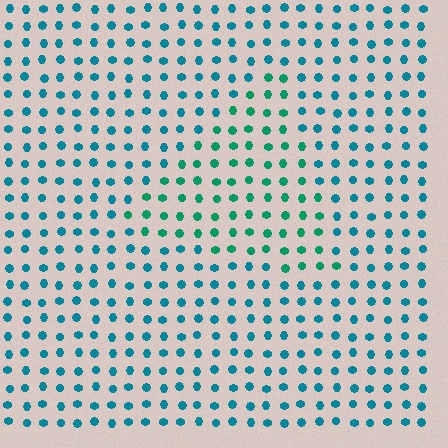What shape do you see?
I see a triangle.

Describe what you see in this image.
The image is filled with small teal elements in a uniform arrangement. A triangle-shaped region is visible where the elements are tinted to a slightly different hue, forming a subtle color boundary.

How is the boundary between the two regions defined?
The boundary is defined purely by a slight shift in hue (about 30 degrees). Spacing, size, and orientation are identical on both sides.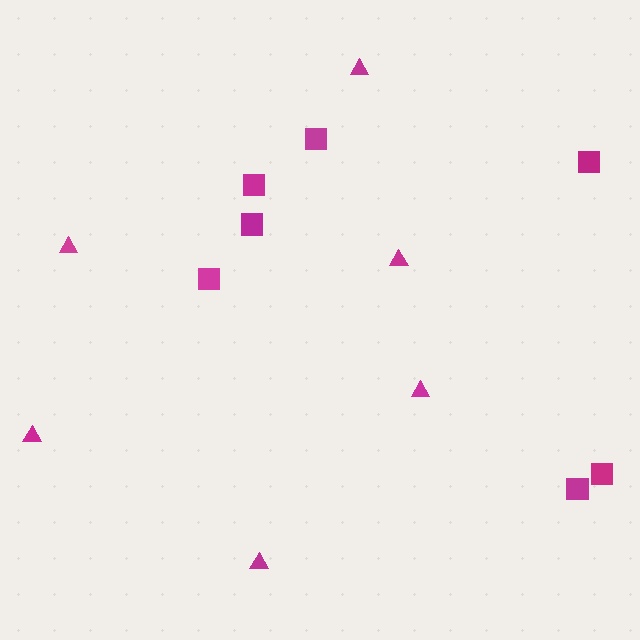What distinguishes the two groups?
There are 2 groups: one group of triangles (6) and one group of squares (7).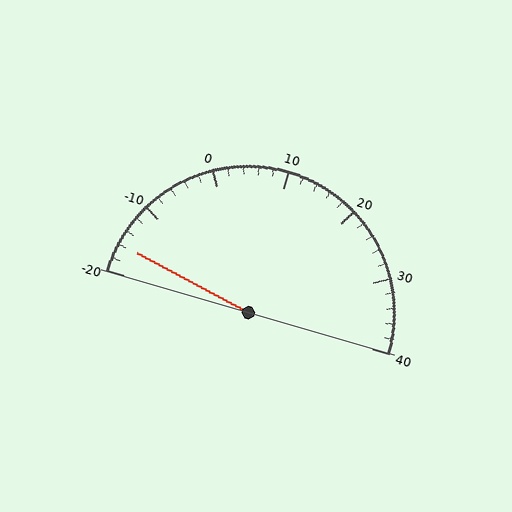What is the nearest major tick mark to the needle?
The nearest major tick mark is -20.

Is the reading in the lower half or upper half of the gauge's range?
The reading is in the lower half of the range (-20 to 40).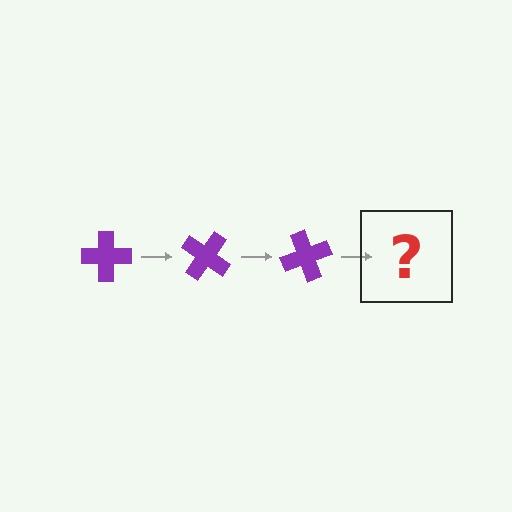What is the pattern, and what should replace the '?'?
The pattern is that the cross rotates 35 degrees each step. The '?' should be a purple cross rotated 105 degrees.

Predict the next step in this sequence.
The next step is a purple cross rotated 105 degrees.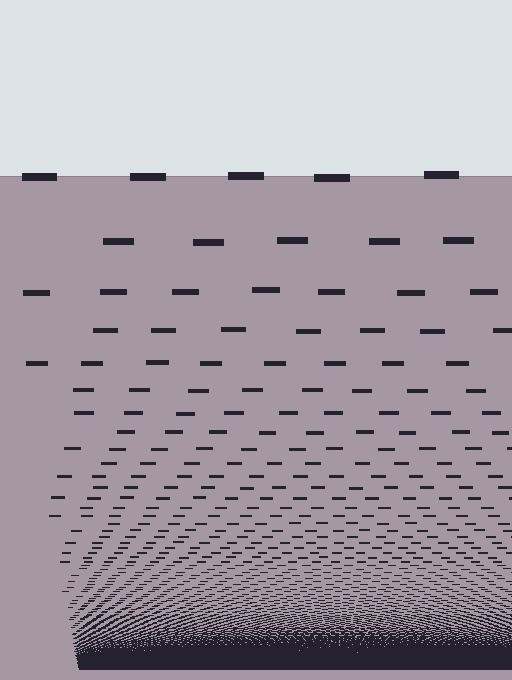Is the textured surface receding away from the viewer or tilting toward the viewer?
The surface appears to tilt toward the viewer. Texture elements get larger and sparser toward the top.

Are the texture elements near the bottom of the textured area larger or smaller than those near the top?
Smaller. The gradient is inverted — elements near the bottom are smaller and denser.